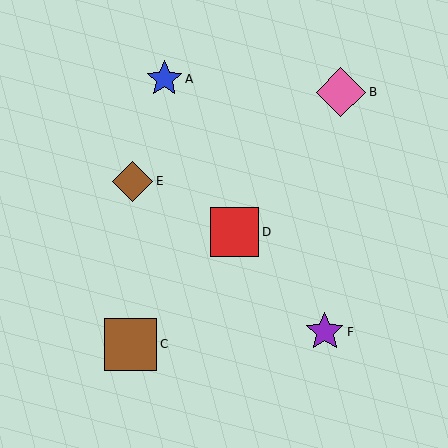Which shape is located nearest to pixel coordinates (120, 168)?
The brown diamond (labeled E) at (133, 181) is nearest to that location.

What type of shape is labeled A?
Shape A is a blue star.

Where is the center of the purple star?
The center of the purple star is at (325, 332).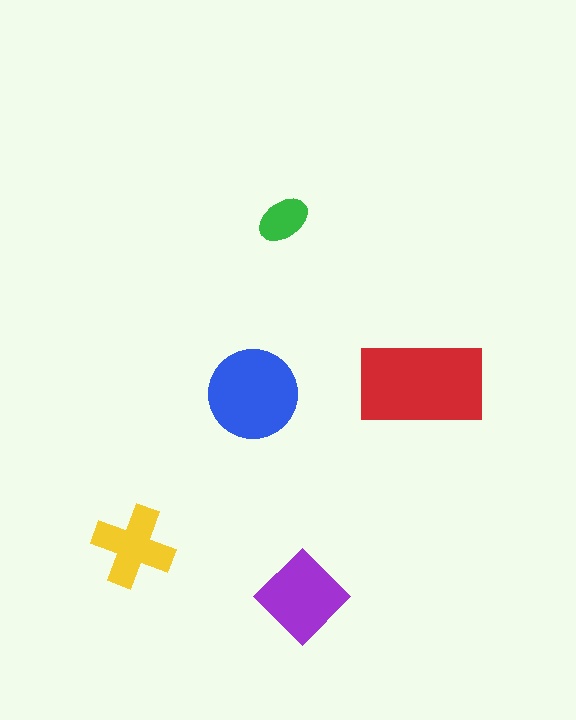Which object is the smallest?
The green ellipse.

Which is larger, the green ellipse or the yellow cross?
The yellow cross.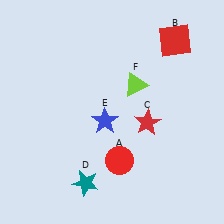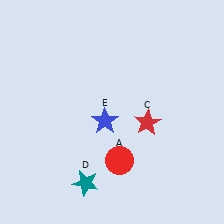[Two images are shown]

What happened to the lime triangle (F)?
The lime triangle (F) was removed in Image 2. It was in the top-right area of Image 1.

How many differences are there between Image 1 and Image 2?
There are 2 differences between the two images.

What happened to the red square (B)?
The red square (B) was removed in Image 2. It was in the top-right area of Image 1.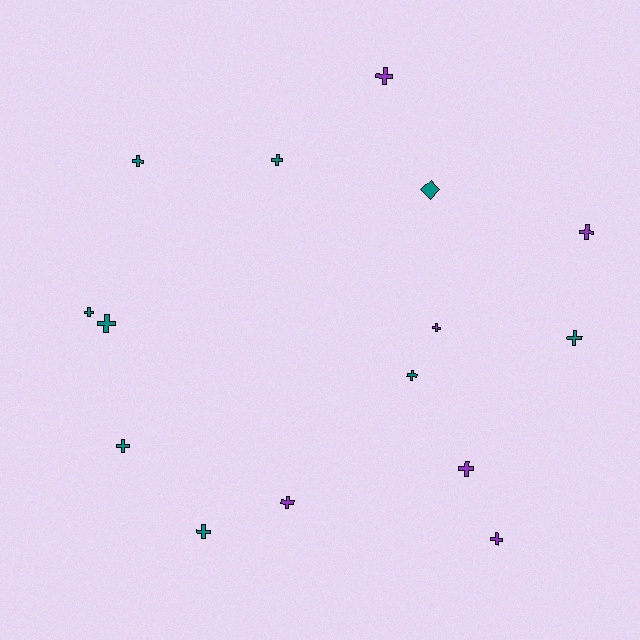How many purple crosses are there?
There are 6 purple crosses.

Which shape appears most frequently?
Cross, with 14 objects.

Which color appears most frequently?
Teal, with 9 objects.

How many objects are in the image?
There are 15 objects.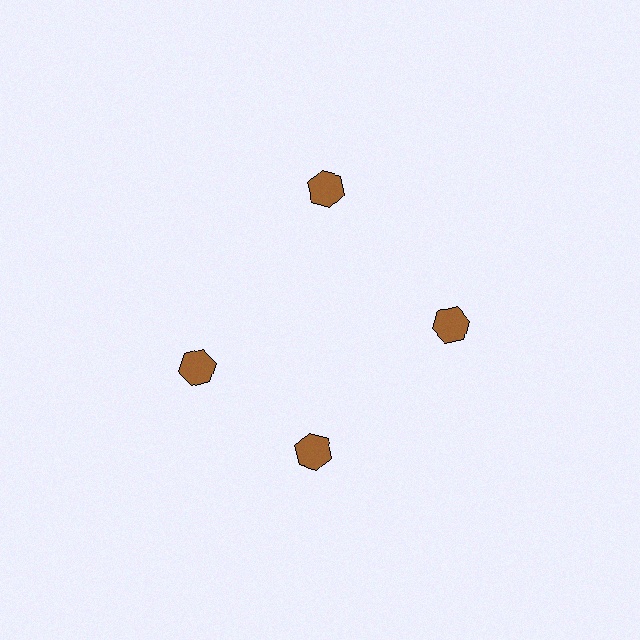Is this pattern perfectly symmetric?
No. The 4 brown hexagons are arranged in a ring, but one element near the 9 o'clock position is rotated out of alignment along the ring, breaking the 4-fold rotational symmetry.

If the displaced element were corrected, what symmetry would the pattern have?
It would have 4-fold rotational symmetry — the pattern would map onto itself every 90 degrees.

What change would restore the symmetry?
The symmetry would be restored by rotating it back into even spacing with its neighbors so that all 4 hexagons sit at equal angles and equal distance from the center.